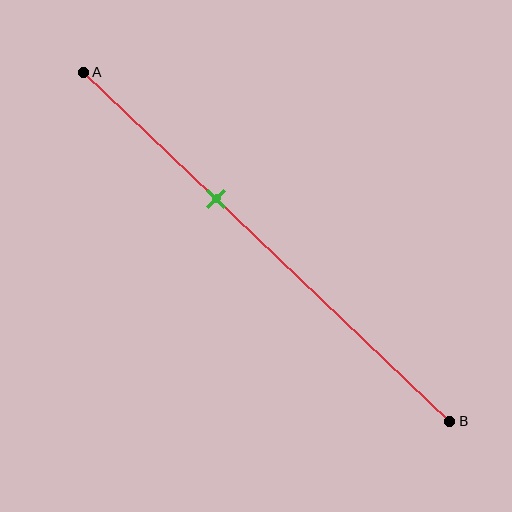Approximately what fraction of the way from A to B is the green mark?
The green mark is approximately 35% of the way from A to B.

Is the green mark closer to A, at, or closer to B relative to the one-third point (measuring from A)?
The green mark is approximately at the one-third point of segment AB.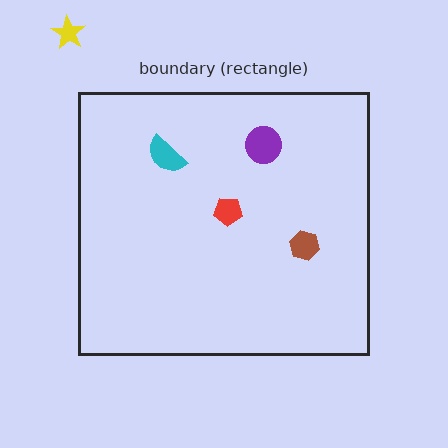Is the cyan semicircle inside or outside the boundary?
Inside.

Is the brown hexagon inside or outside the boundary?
Inside.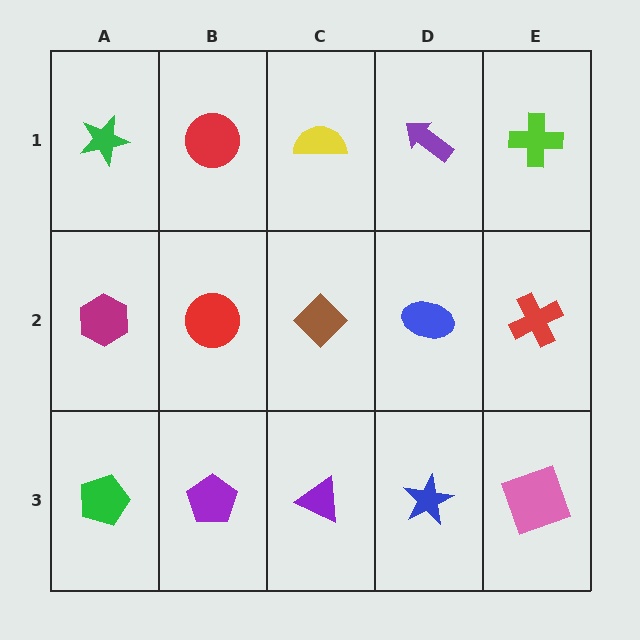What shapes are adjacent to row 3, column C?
A brown diamond (row 2, column C), a purple pentagon (row 3, column B), a blue star (row 3, column D).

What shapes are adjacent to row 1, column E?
A red cross (row 2, column E), a purple arrow (row 1, column D).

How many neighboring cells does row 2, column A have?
3.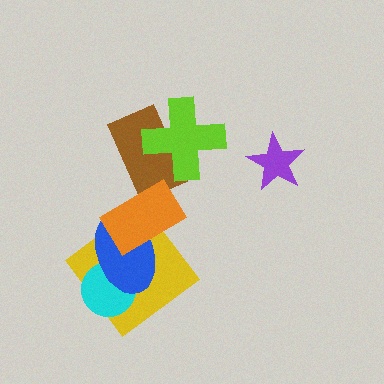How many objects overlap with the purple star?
0 objects overlap with the purple star.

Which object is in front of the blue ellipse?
The orange rectangle is in front of the blue ellipse.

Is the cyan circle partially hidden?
Yes, it is partially covered by another shape.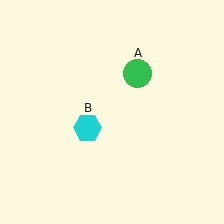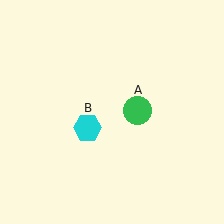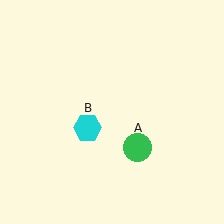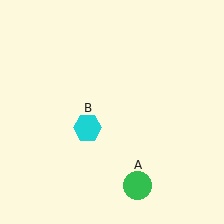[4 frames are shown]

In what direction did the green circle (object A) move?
The green circle (object A) moved down.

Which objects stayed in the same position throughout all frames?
Cyan hexagon (object B) remained stationary.